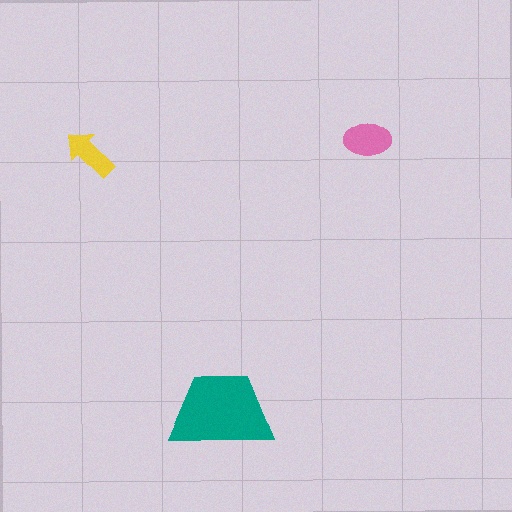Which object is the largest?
The teal trapezoid.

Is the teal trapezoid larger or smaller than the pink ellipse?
Larger.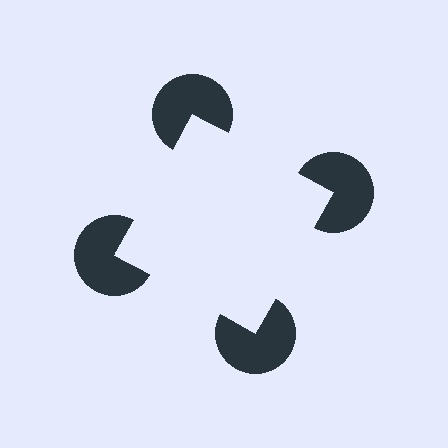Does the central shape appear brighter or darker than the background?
It typically appears slightly brighter than the background, even though no actual brightness change is drawn.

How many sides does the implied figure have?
4 sides.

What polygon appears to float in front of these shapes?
An illusory square — its edges are inferred from the aligned wedge cuts in the pac-man discs, not physically drawn.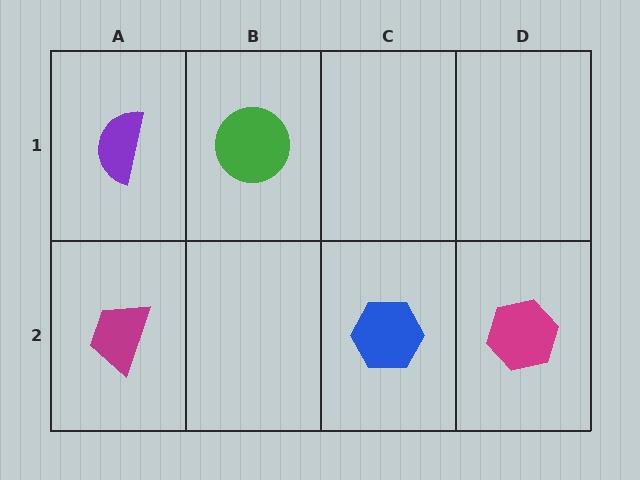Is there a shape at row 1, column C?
No, that cell is empty.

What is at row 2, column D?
A magenta hexagon.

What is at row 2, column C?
A blue hexagon.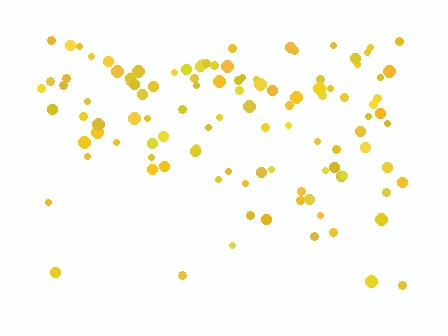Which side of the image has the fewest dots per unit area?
The bottom.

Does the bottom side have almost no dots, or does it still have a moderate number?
Still a moderate number, just noticeably fewer than the top.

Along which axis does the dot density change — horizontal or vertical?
Vertical.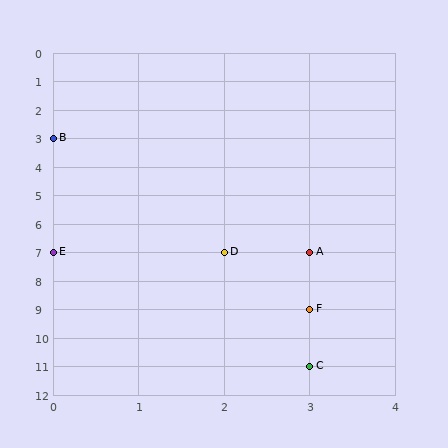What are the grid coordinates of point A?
Point A is at grid coordinates (3, 7).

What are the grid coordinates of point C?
Point C is at grid coordinates (3, 11).